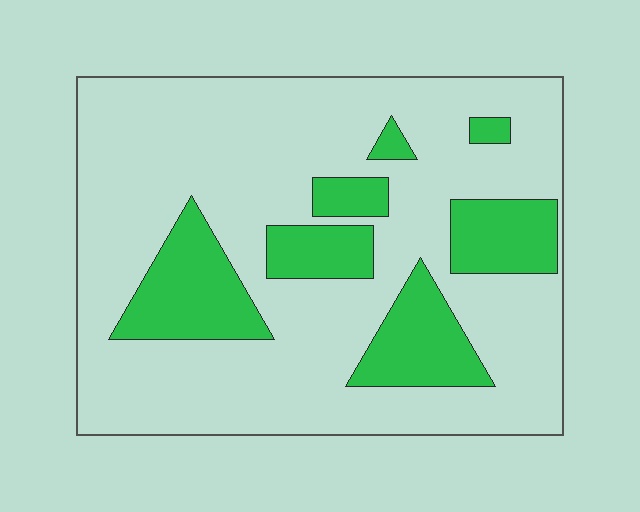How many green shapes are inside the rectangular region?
7.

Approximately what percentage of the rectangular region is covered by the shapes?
Approximately 25%.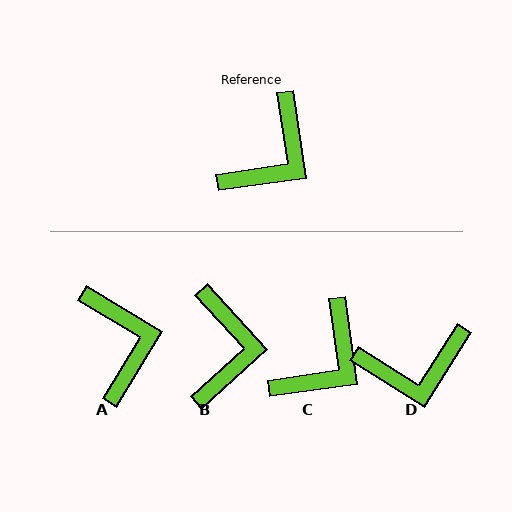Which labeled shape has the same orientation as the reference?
C.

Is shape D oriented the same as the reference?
No, it is off by about 41 degrees.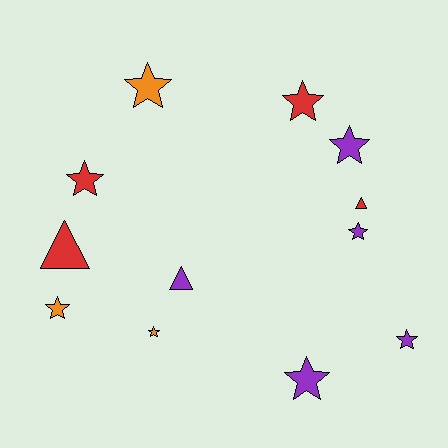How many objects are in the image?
There are 12 objects.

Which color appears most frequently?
Purple, with 5 objects.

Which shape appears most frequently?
Star, with 9 objects.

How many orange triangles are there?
There are no orange triangles.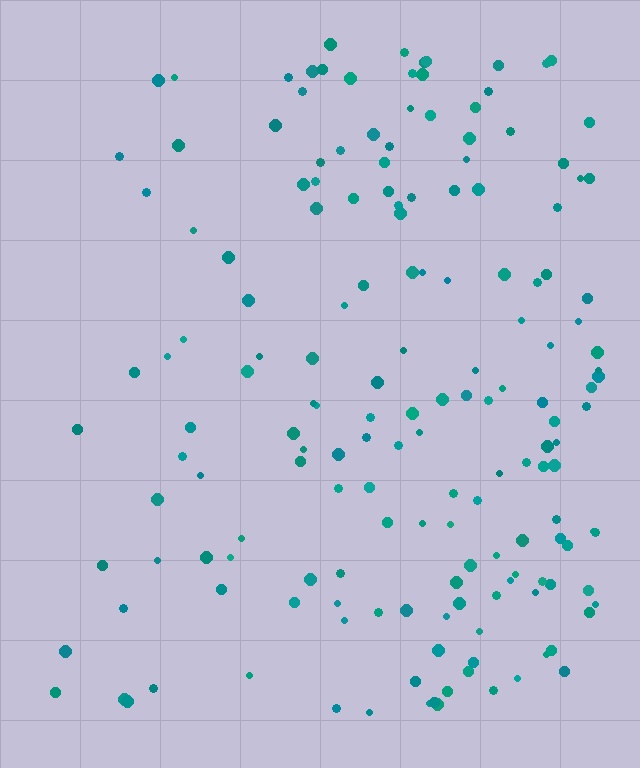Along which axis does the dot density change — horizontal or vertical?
Horizontal.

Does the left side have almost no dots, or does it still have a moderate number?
Still a moderate number, just noticeably fewer than the right.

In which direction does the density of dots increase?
From left to right, with the right side densest.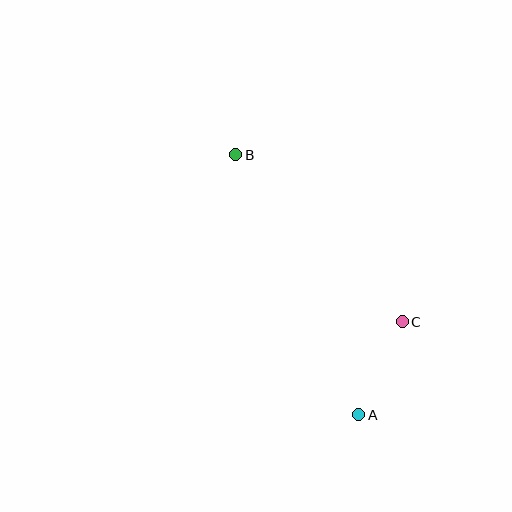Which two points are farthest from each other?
Points A and B are farthest from each other.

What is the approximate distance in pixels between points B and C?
The distance between B and C is approximately 236 pixels.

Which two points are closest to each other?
Points A and C are closest to each other.